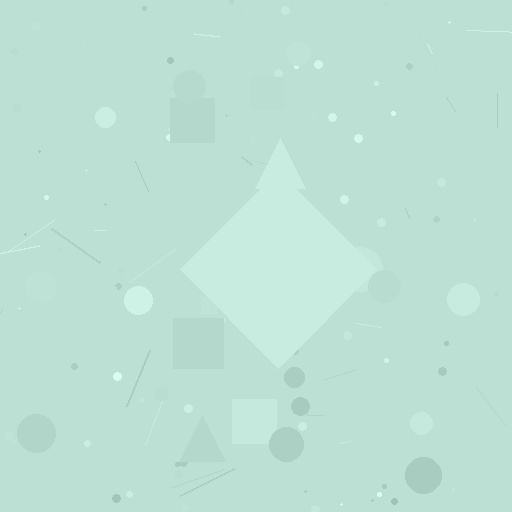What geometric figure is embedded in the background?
A diamond is embedded in the background.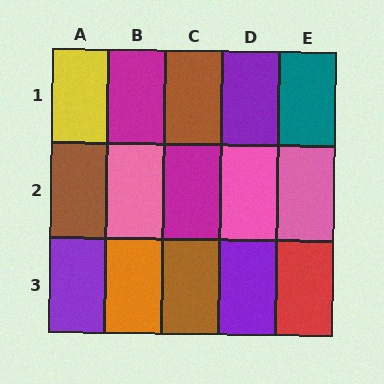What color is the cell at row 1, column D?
Purple.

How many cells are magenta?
2 cells are magenta.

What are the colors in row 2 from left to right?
Brown, pink, magenta, pink, pink.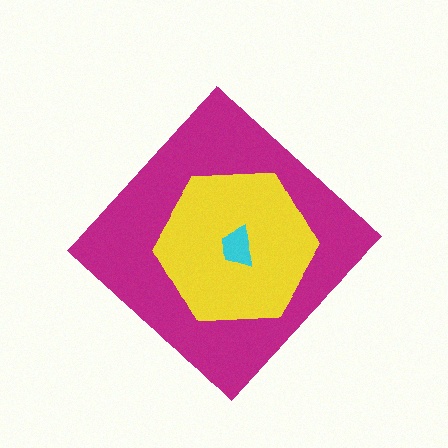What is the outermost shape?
The magenta diamond.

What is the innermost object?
The cyan trapezoid.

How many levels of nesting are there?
3.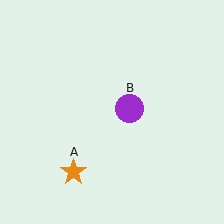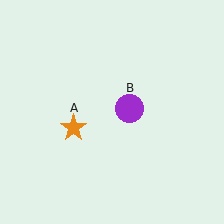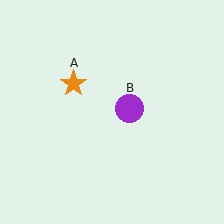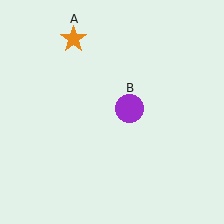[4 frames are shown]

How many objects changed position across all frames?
1 object changed position: orange star (object A).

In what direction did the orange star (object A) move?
The orange star (object A) moved up.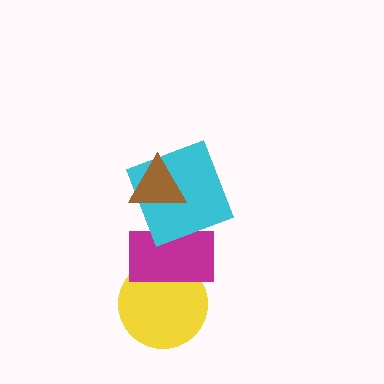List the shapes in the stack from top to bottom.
From top to bottom: the brown triangle, the cyan square, the magenta rectangle, the yellow circle.